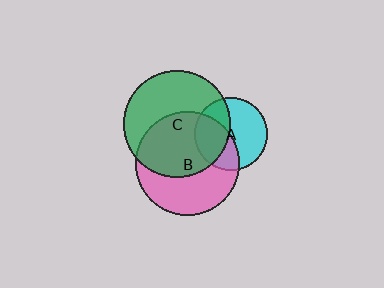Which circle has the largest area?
Circle C (green).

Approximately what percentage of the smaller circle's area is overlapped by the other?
Approximately 40%.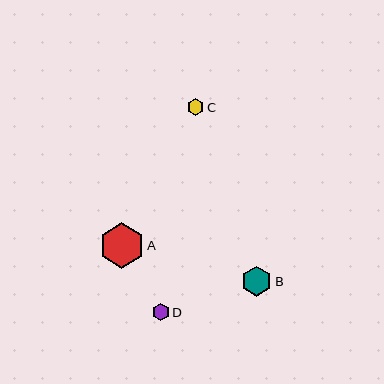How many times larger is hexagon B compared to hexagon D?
Hexagon B is approximately 1.8 times the size of hexagon D.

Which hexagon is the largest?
Hexagon A is the largest with a size of approximately 45 pixels.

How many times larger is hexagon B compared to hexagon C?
Hexagon B is approximately 1.8 times the size of hexagon C.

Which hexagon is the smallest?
Hexagon D is the smallest with a size of approximately 17 pixels.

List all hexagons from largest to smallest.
From largest to smallest: A, B, C, D.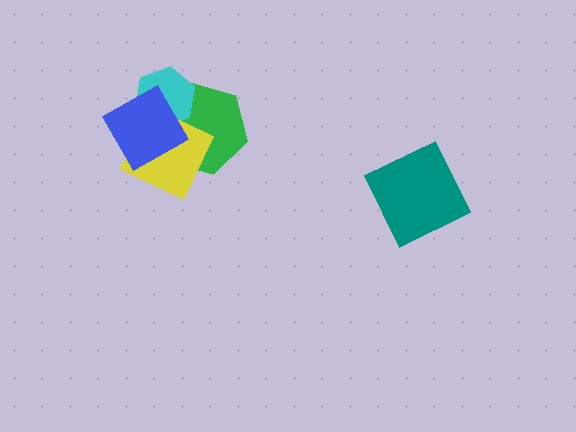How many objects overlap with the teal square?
0 objects overlap with the teal square.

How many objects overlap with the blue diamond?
3 objects overlap with the blue diamond.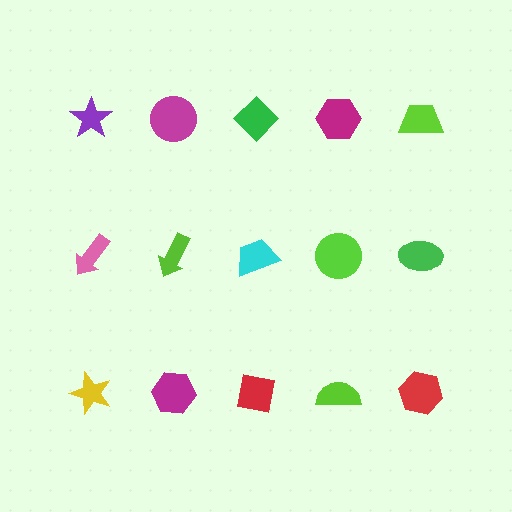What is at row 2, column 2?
A lime arrow.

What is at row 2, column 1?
A pink arrow.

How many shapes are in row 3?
5 shapes.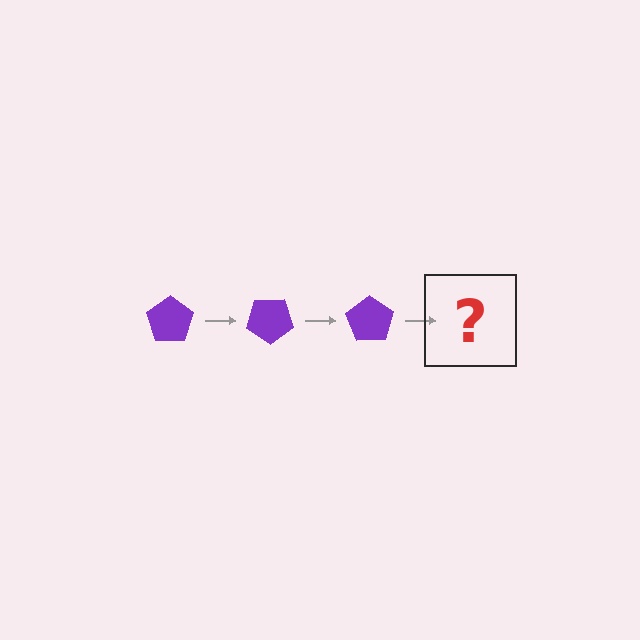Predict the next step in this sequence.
The next step is a purple pentagon rotated 105 degrees.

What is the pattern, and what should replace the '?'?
The pattern is that the pentagon rotates 35 degrees each step. The '?' should be a purple pentagon rotated 105 degrees.